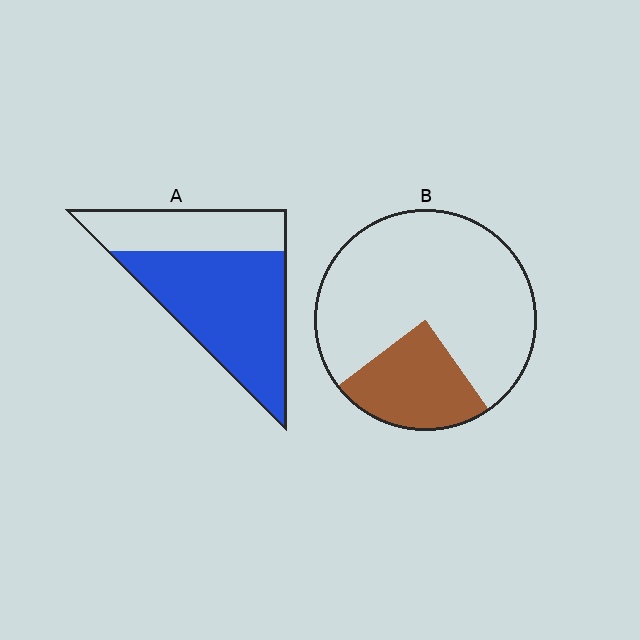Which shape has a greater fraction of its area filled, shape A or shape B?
Shape A.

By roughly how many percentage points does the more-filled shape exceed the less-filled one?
By roughly 40 percentage points (A over B).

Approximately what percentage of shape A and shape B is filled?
A is approximately 65% and B is approximately 25%.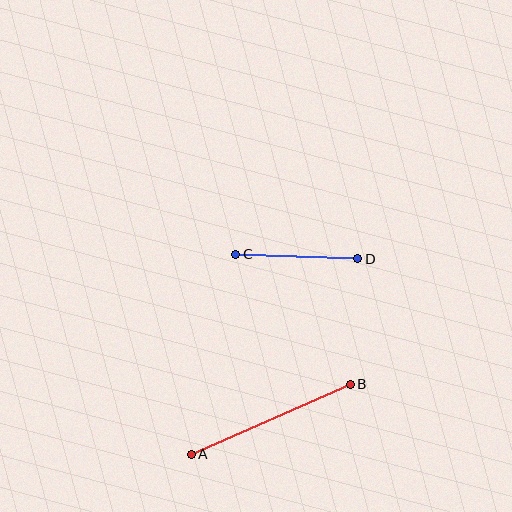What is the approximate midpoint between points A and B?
The midpoint is at approximately (271, 419) pixels.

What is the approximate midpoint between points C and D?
The midpoint is at approximately (297, 257) pixels.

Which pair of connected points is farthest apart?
Points A and B are farthest apart.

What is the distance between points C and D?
The distance is approximately 122 pixels.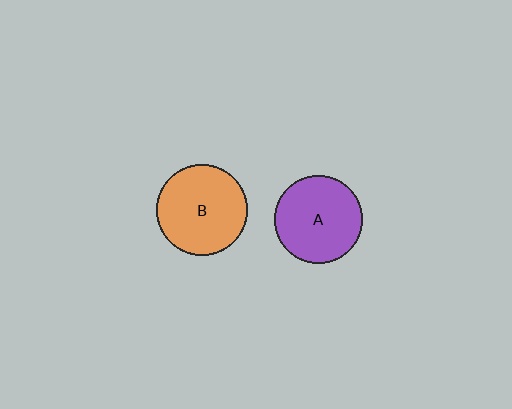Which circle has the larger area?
Circle B (orange).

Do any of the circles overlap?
No, none of the circles overlap.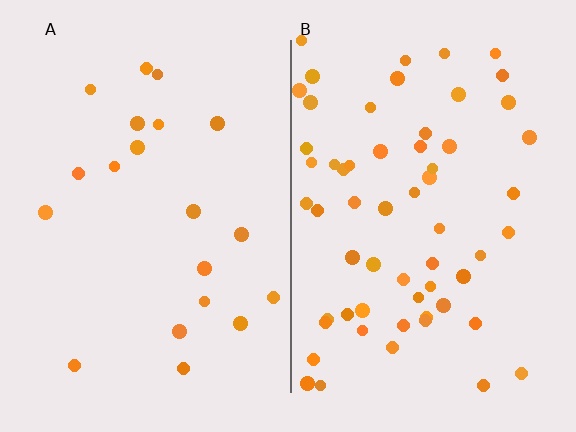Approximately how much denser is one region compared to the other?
Approximately 3.0× — region B over region A.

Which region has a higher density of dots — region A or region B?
B (the right).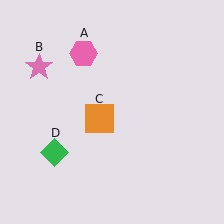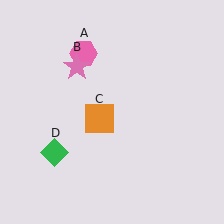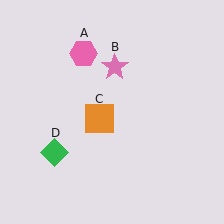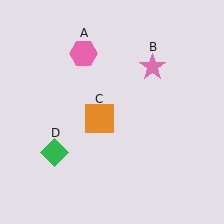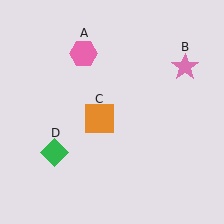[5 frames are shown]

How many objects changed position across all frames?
1 object changed position: pink star (object B).